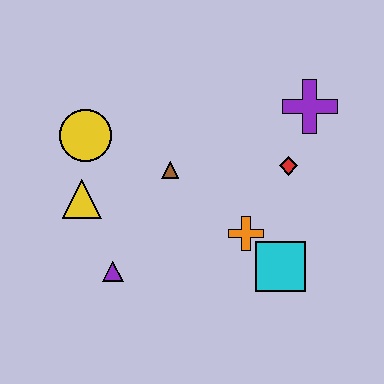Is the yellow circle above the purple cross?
No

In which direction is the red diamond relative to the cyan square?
The red diamond is above the cyan square.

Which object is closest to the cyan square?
The orange cross is closest to the cyan square.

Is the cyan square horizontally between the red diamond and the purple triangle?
Yes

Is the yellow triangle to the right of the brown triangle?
No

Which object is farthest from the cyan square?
The yellow circle is farthest from the cyan square.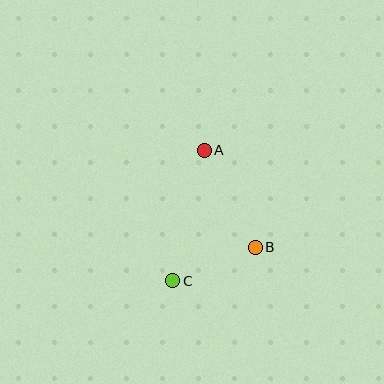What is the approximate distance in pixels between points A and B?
The distance between A and B is approximately 110 pixels.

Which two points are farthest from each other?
Points A and C are farthest from each other.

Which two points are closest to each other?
Points B and C are closest to each other.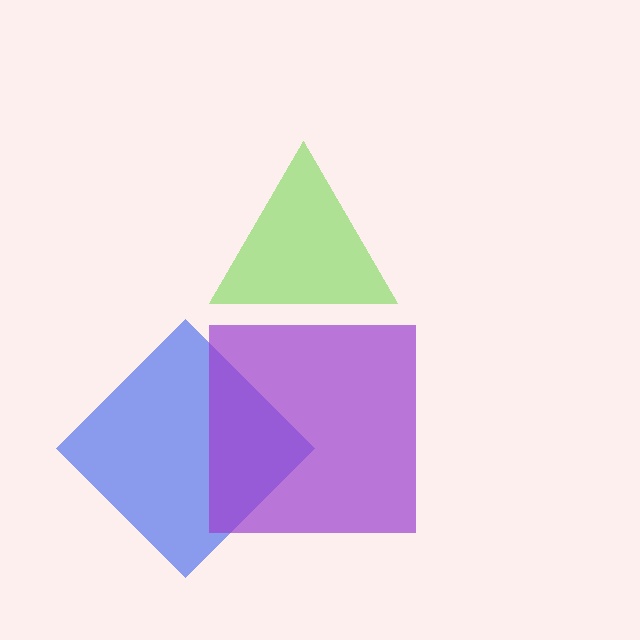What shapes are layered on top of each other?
The layered shapes are: a blue diamond, a lime triangle, a purple square.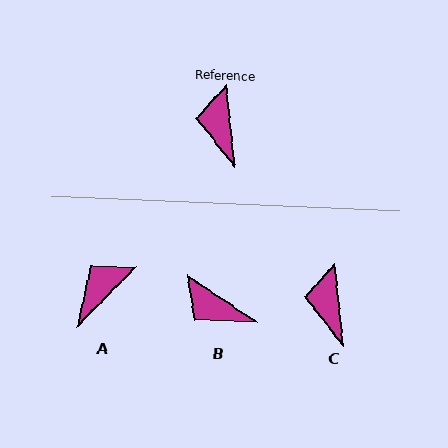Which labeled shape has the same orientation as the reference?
C.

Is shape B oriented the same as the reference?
No, it is off by about 50 degrees.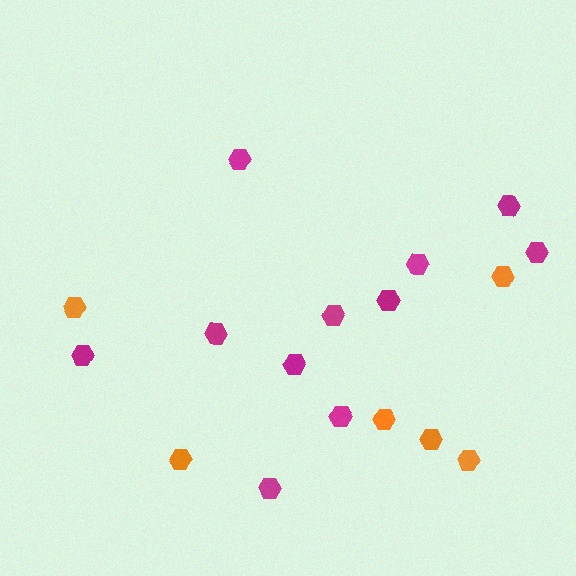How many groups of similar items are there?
There are 2 groups: one group of magenta hexagons (11) and one group of orange hexagons (6).